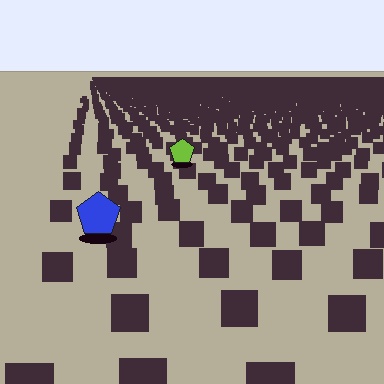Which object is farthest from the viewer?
The lime pentagon is farthest from the viewer. It appears smaller and the ground texture around it is denser.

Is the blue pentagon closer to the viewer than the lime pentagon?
Yes. The blue pentagon is closer — you can tell from the texture gradient: the ground texture is coarser near it.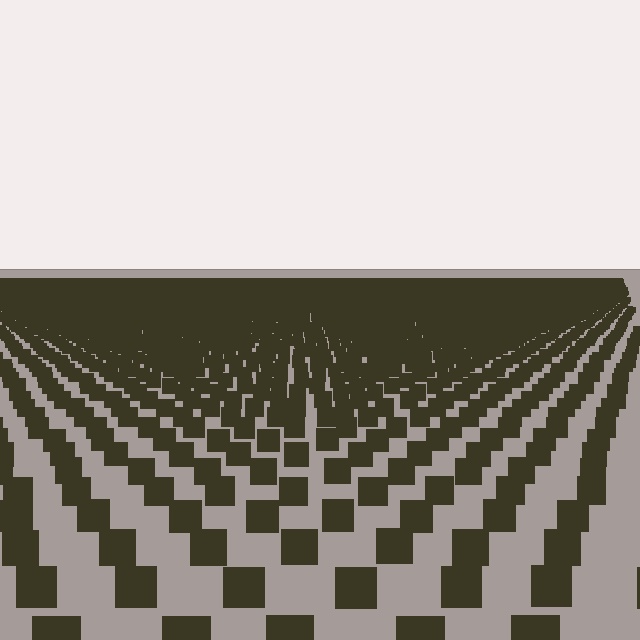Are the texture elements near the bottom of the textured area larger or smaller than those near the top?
Larger. Near the bottom, elements are closer to the viewer and appear at a bigger on-screen size.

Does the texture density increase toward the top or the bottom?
Density increases toward the top.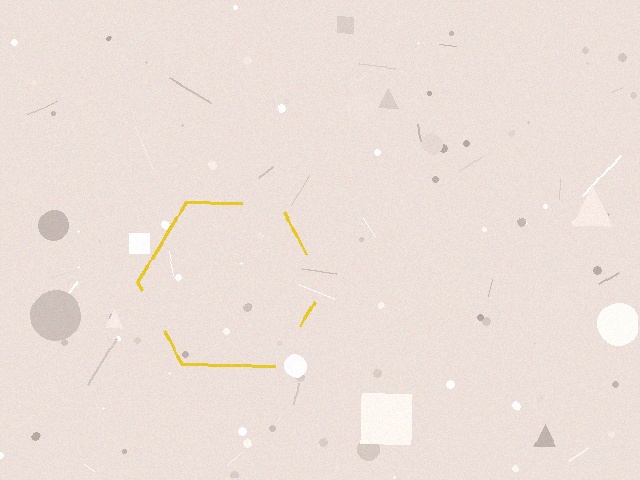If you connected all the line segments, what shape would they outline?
They would outline a hexagon.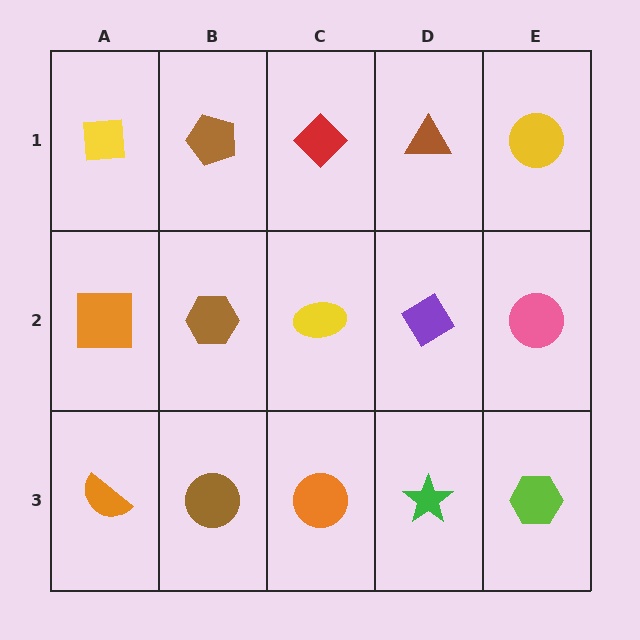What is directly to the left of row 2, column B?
An orange square.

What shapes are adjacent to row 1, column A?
An orange square (row 2, column A), a brown pentagon (row 1, column B).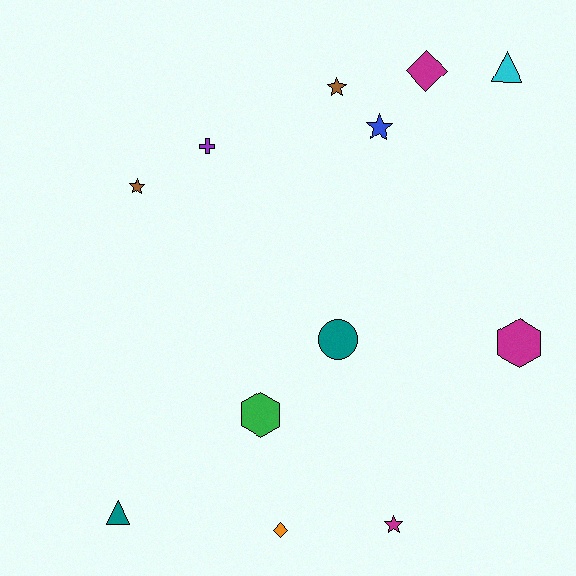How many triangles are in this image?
There are 2 triangles.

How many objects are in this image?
There are 12 objects.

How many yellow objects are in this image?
There are no yellow objects.